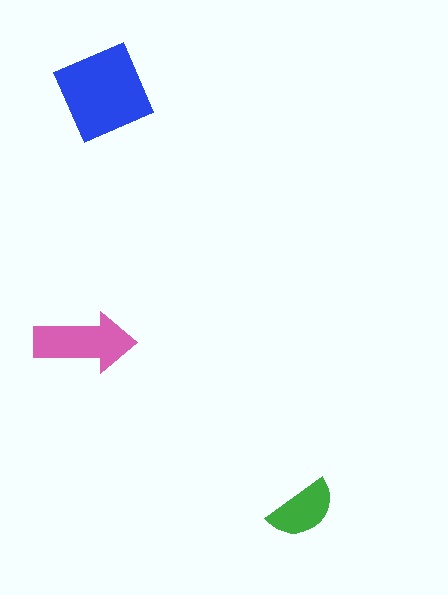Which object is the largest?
The blue square.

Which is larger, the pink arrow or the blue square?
The blue square.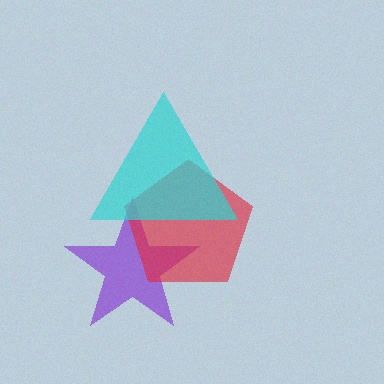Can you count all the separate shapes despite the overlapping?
Yes, there are 3 separate shapes.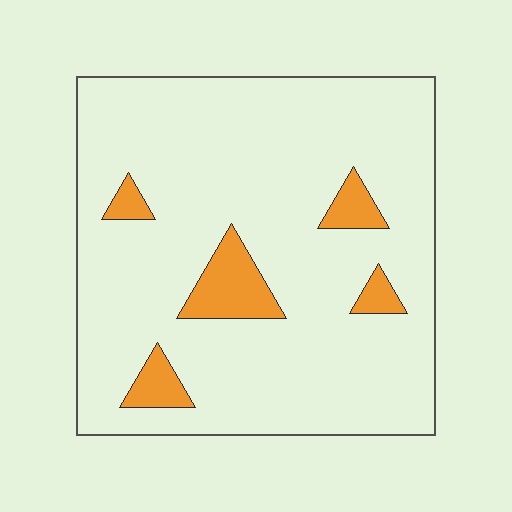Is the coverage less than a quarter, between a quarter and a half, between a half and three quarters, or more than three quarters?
Less than a quarter.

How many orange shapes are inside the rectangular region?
5.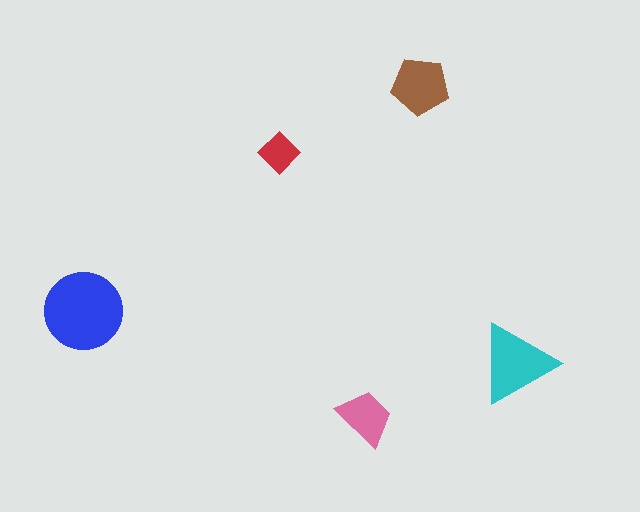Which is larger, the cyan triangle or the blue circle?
The blue circle.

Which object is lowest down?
The pink trapezoid is bottommost.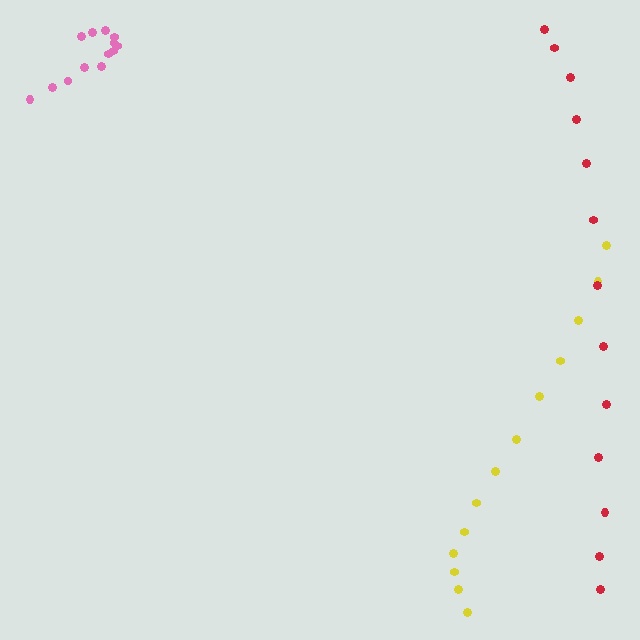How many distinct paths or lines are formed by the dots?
There are 3 distinct paths.